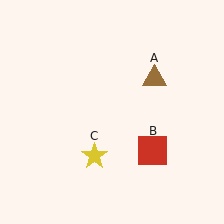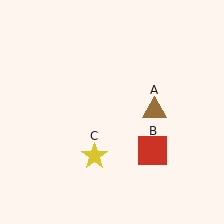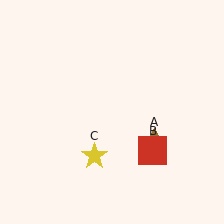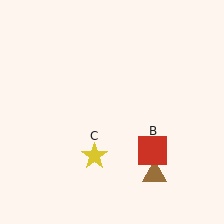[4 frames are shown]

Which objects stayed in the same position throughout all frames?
Red square (object B) and yellow star (object C) remained stationary.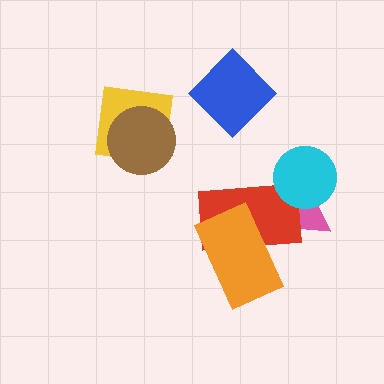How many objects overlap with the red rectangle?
3 objects overlap with the red rectangle.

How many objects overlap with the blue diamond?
0 objects overlap with the blue diamond.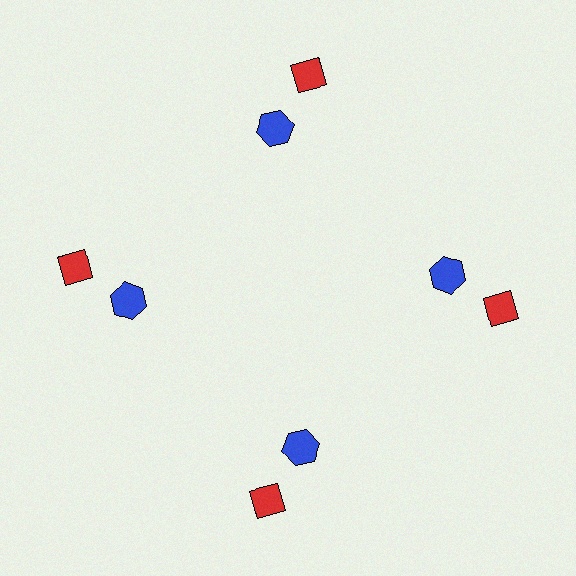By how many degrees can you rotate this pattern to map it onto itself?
The pattern maps onto itself every 90 degrees of rotation.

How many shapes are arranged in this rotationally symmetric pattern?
There are 8 shapes, arranged in 4 groups of 2.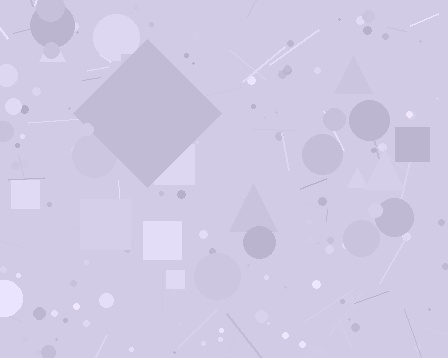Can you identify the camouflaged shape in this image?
The camouflaged shape is a diamond.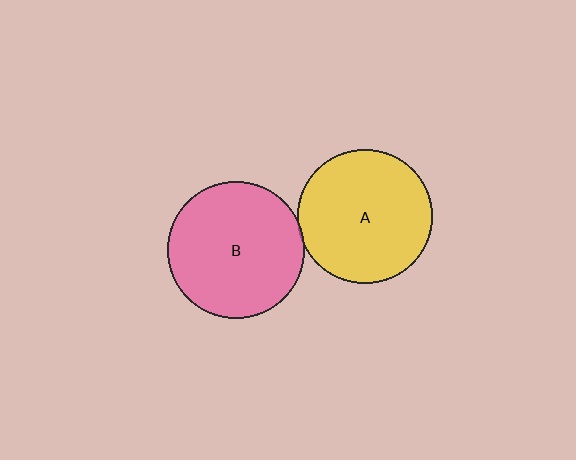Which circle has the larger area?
Circle B (pink).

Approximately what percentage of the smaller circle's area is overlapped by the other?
Approximately 5%.